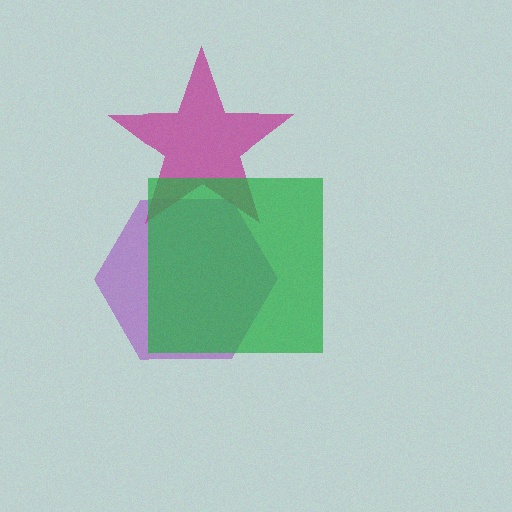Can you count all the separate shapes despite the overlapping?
Yes, there are 3 separate shapes.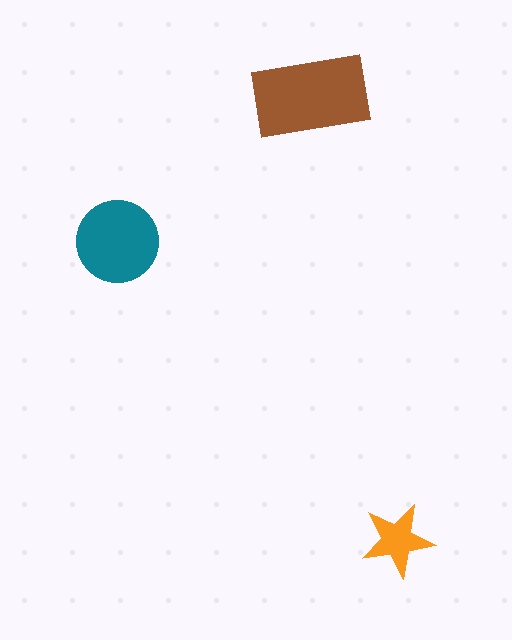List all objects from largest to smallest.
The brown rectangle, the teal circle, the orange star.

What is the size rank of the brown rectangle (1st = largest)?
1st.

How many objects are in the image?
There are 3 objects in the image.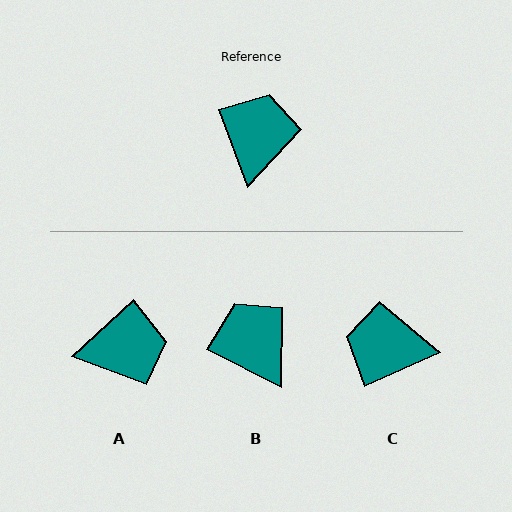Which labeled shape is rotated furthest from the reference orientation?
C, about 94 degrees away.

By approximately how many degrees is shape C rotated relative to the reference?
Approximately 94 degrees counter-clockwise.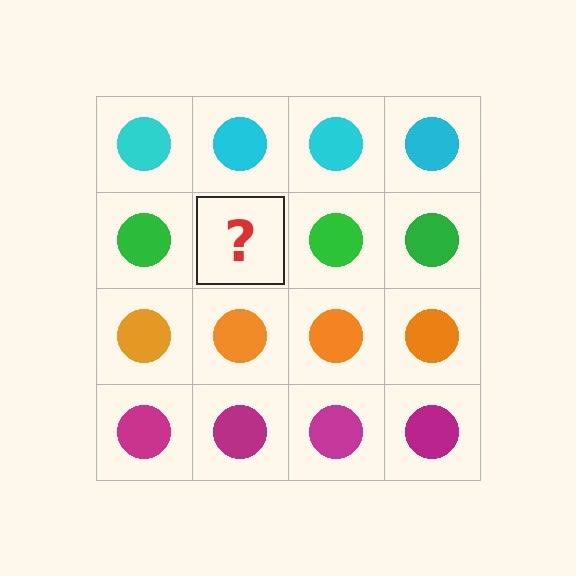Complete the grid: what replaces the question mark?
The question mark should be replaced with a green circle.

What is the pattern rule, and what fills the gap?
The rule is that each row has a consistent color. The gap should be filled with a green circle.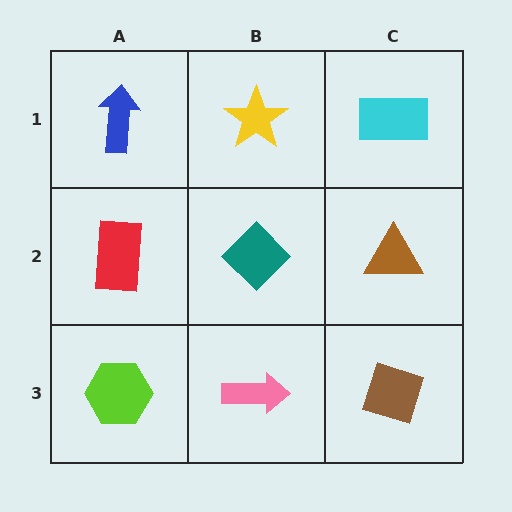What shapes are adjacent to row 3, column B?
A teal diamond (row 2, column B), a lime hexagon (row 3, column A), a brown diamond (row 3, column C).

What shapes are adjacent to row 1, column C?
A brown triangle (row 2, column C), a yellow star (row 1, column B).